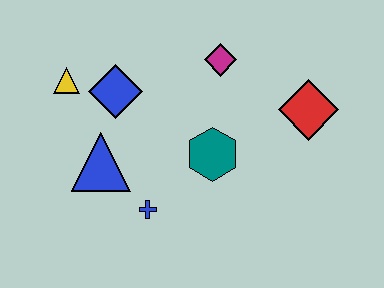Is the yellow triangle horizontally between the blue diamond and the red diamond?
No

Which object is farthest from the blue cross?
The red diamond is farthest from the blue cross.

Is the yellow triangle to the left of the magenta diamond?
Yes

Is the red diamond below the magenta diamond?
Yes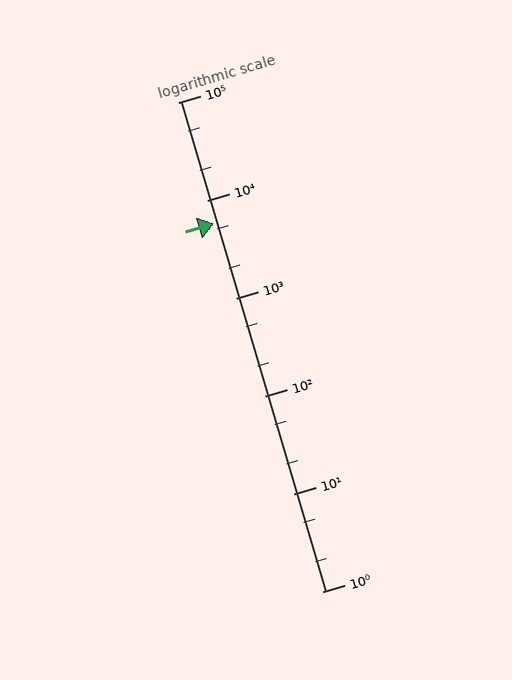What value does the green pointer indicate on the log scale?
The pointer indicates approximately 5700.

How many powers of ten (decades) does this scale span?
The scale spans 5 decades, from 1 to 100000.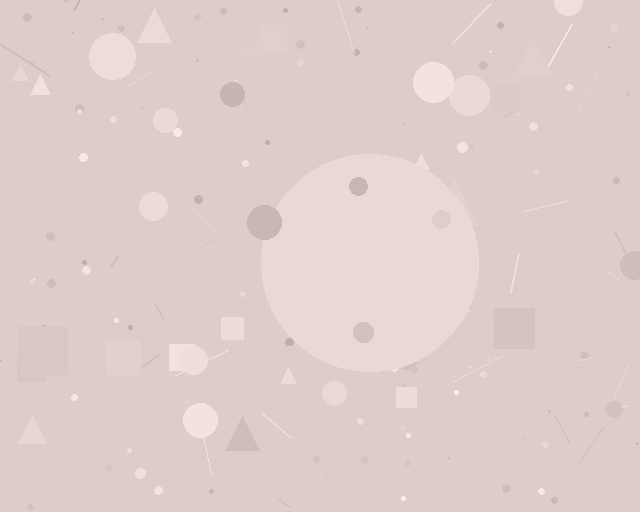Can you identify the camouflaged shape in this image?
The camouflaged shape is a circle.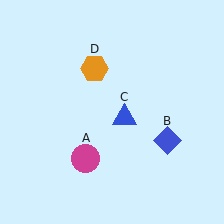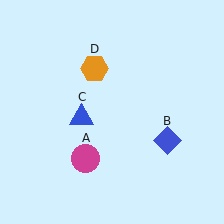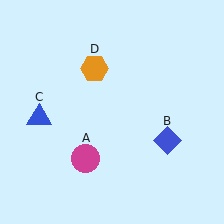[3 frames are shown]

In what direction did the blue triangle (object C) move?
The blue triangle (object C) moved left.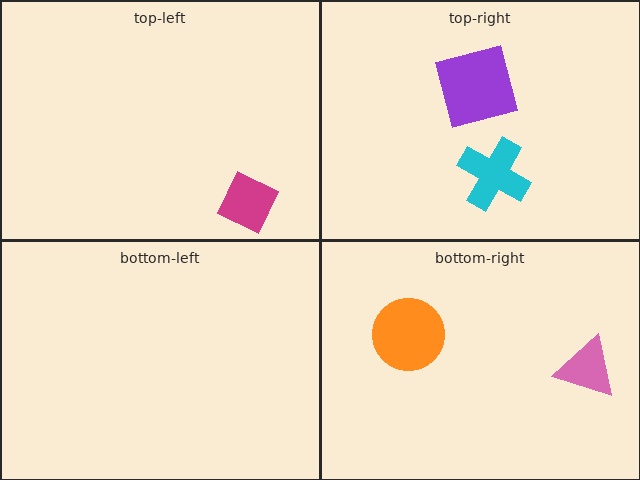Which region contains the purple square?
The top-right region.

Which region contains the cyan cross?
The top-right region.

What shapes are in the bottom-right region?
The orange circle, the pink triangle.